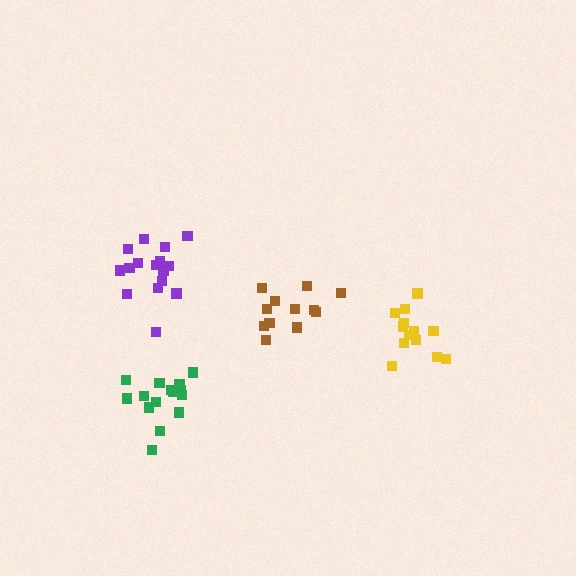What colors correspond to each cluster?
The clusters are colored: yellow, green, brown, purple.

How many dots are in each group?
Group 1: 13 dots, Group 2: 15 dots, Group 3: 12 dots, Group 4: 16 dots (56 total).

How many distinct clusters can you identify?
There are 4 distinct clusters.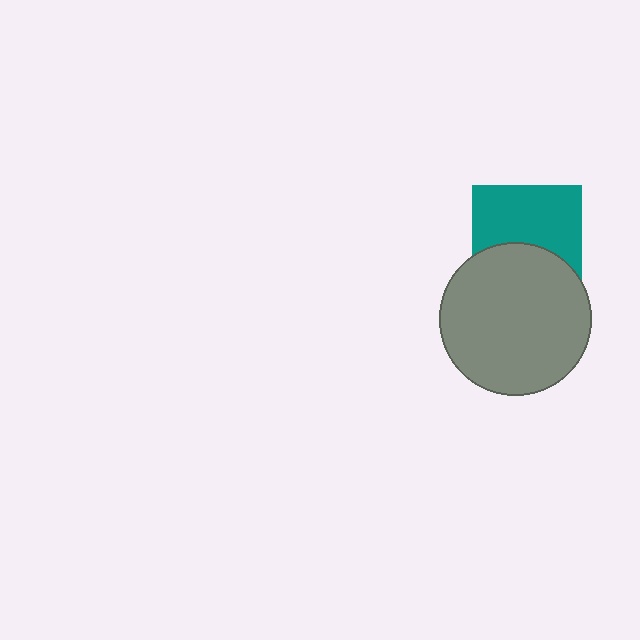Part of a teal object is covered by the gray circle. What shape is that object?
It is a square.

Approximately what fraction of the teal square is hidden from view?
Roughly 41% of the teal square is hidden behind the gray circle.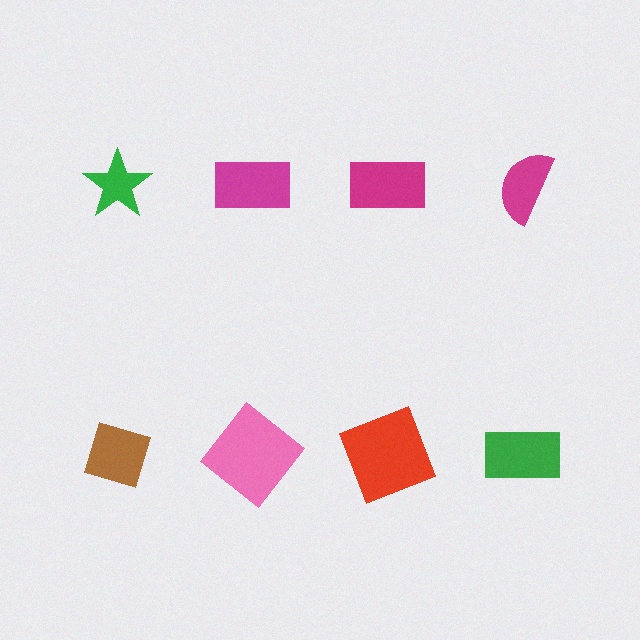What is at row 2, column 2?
A pink diamond.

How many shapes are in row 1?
4 shapes.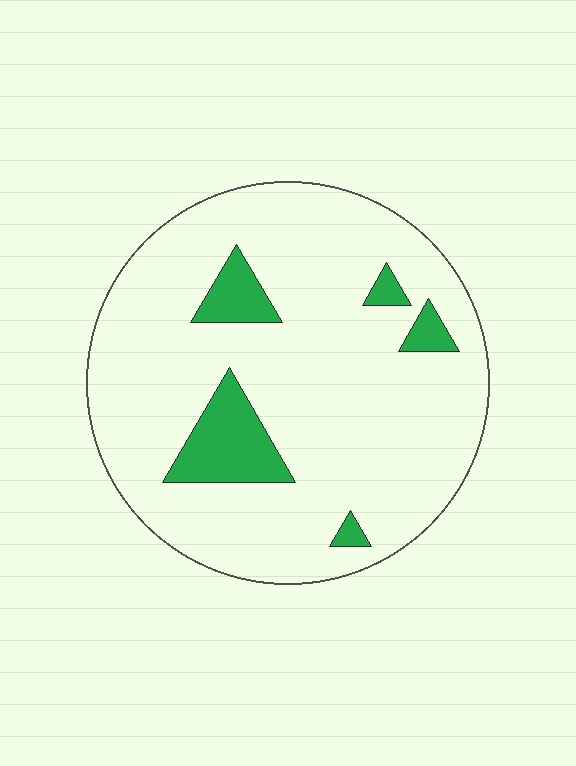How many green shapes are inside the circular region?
5.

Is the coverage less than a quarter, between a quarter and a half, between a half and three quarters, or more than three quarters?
Less than a quarter.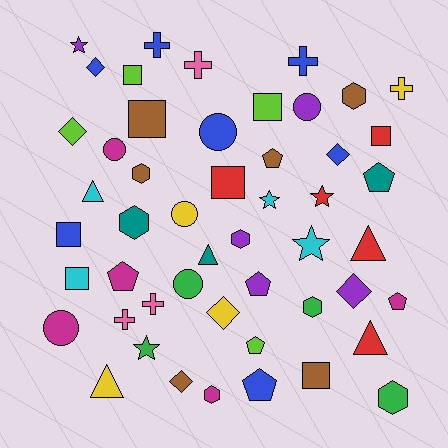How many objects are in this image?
There are 50 objects.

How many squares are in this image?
There are 8 squares.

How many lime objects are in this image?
There are 4 lime objects.